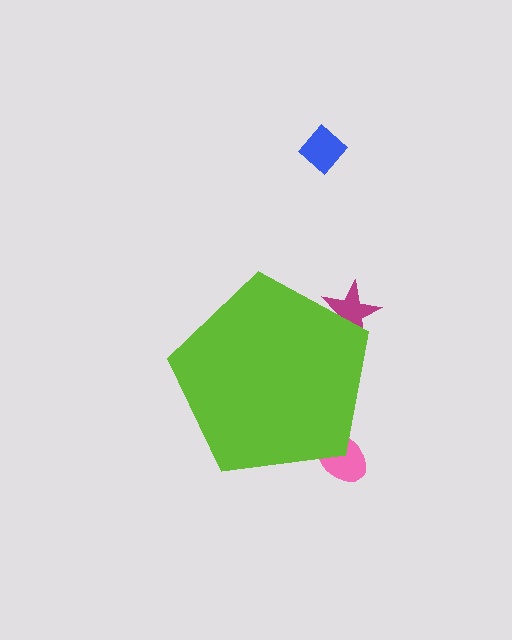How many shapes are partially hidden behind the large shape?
2 shapes are partially hidden.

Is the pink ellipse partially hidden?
Yes, the pink ellipse is partially hidden behind the lime pentagon.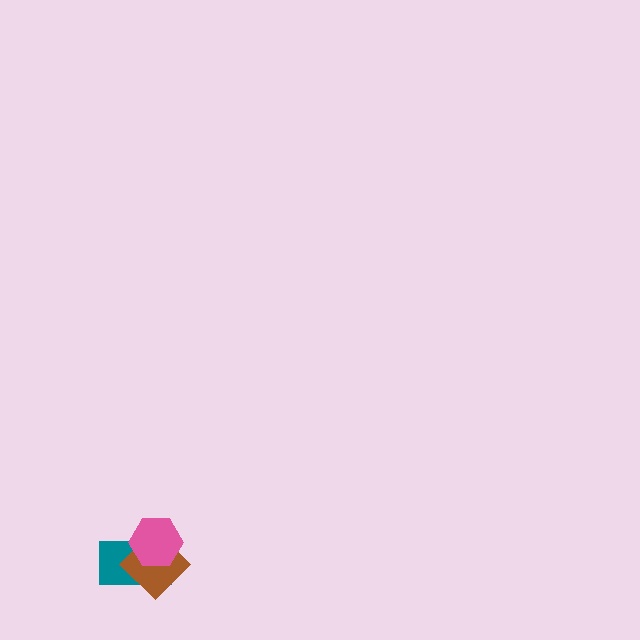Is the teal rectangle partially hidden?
Yes, it is partially covered by another shape.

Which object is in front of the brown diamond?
The pink hexagon is in front of the brown diamond.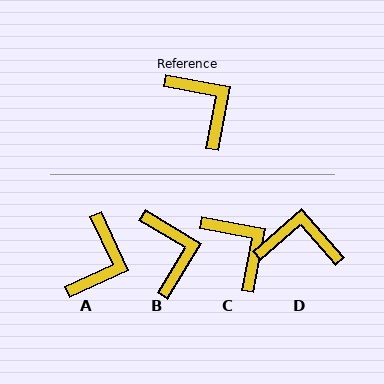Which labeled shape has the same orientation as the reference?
C.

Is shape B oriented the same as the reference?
No, it is off by about 21 degrees.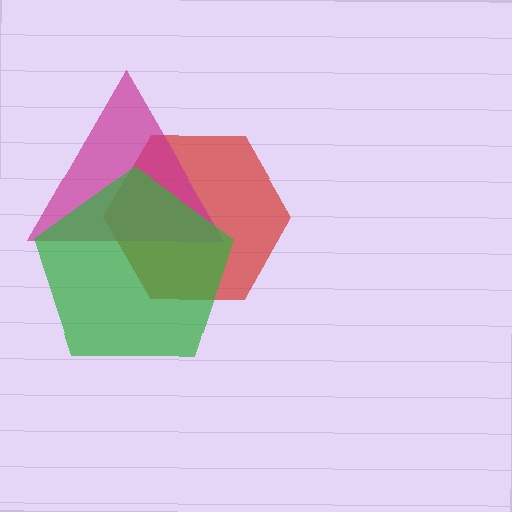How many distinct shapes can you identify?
There are 3 distinct shapes: a red hexagon, a magenta triangle, a green pentagon.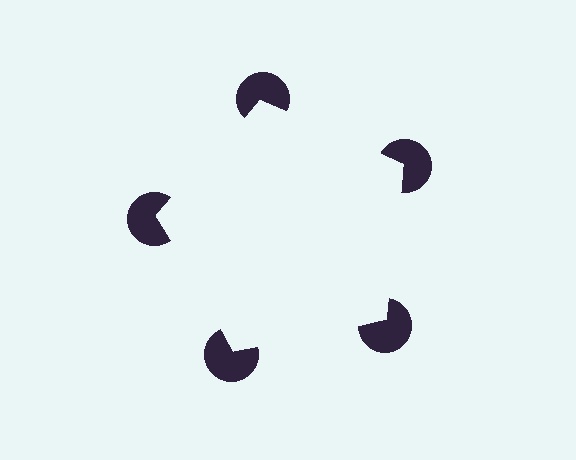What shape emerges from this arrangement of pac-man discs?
An illusory pentagon — its edges are inferred from the aligned wedge cuts in the pac-man discs, not physically drawn.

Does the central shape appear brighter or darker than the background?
It typically appears slightly brighter than the background, even though no actual brightness change is drawn.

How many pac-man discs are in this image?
There are 5 — one at each vertex of the illusory pentagon.